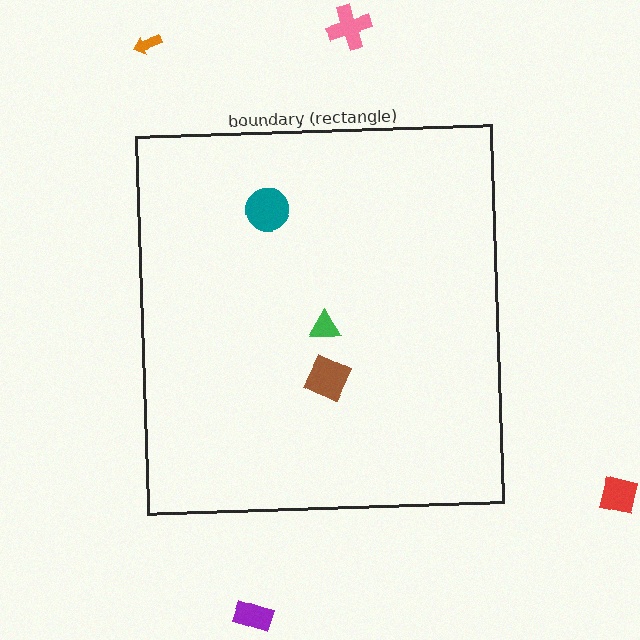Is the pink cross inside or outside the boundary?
Outside.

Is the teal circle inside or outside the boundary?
Inside.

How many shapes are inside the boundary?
3 inside, 4 outside.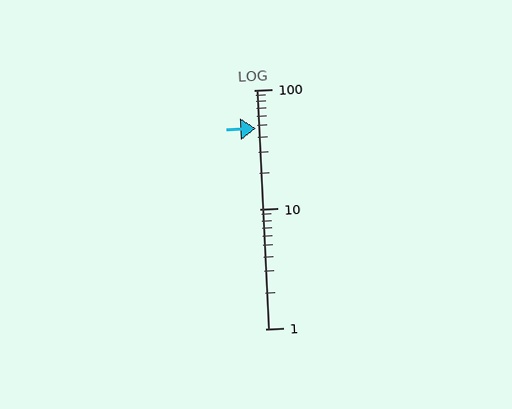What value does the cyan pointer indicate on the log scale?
The pointer indicates approximately 48.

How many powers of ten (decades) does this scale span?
The scale spans 2 decades, from 1 to 100.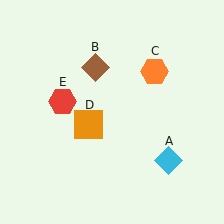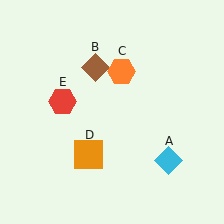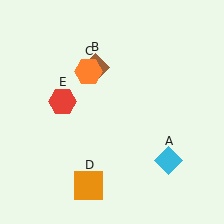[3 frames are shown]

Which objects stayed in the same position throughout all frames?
Cyan diamond (object A) and brown diamond (object B) and red hexagon (object E) remained stationary.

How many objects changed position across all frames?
2 objects changed position: orange hexagon (object C), orange square (object D).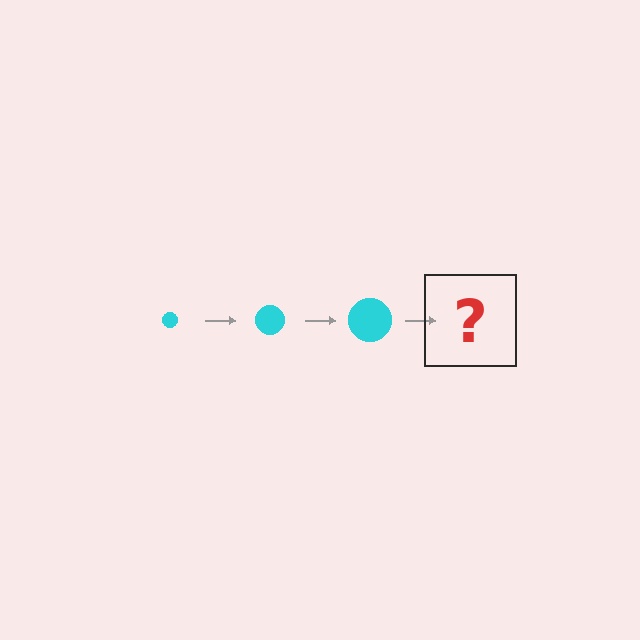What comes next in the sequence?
The next element should be a cyan circle, larger than the previous one.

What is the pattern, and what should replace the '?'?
The pattern is that the circle gets progressively larger each step. The '?' should be a cyan circle, larger than the previous one.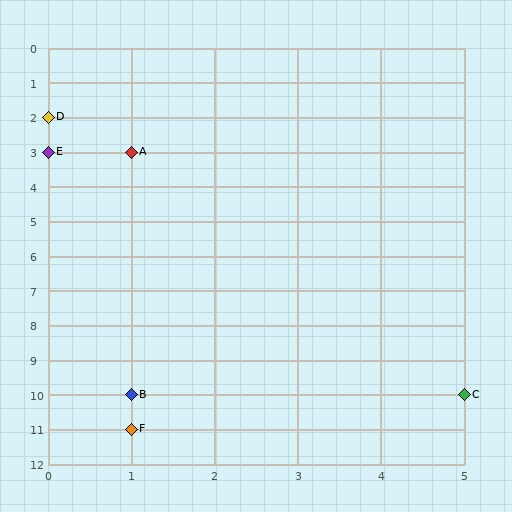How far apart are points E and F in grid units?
Points E and F are 1 column and 8 rows apart (about 8.1 grid units diagonally).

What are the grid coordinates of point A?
Point A is at grid coordinates (1, 3).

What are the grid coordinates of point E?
Point E is at grid coordinates (0, 3).